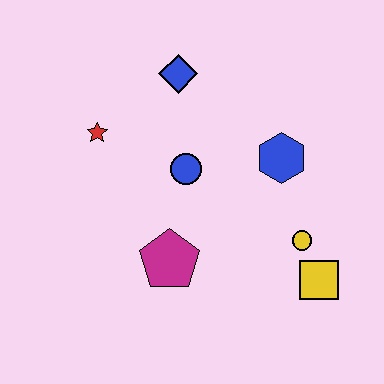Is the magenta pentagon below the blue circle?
Yes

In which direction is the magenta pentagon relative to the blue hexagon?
The magenta pentagon is to the left of the blue hexagon.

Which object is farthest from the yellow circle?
The red star is farthest from the yellow circle.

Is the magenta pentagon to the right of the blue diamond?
No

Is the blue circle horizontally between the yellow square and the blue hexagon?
No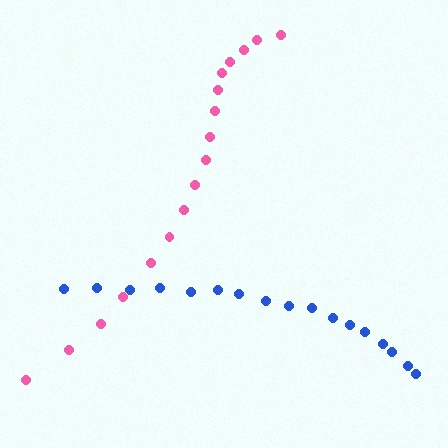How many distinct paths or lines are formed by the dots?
There are 2 distinct paths.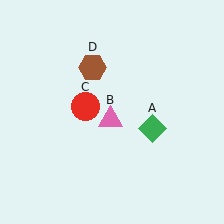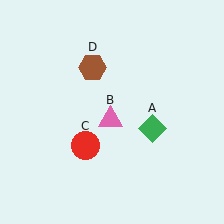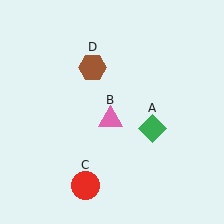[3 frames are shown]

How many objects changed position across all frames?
1 object changed position: red circle (object C).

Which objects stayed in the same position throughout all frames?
Green diamond (object A) and pink triangle (object B) and brown hexagon (object D) remained stationary.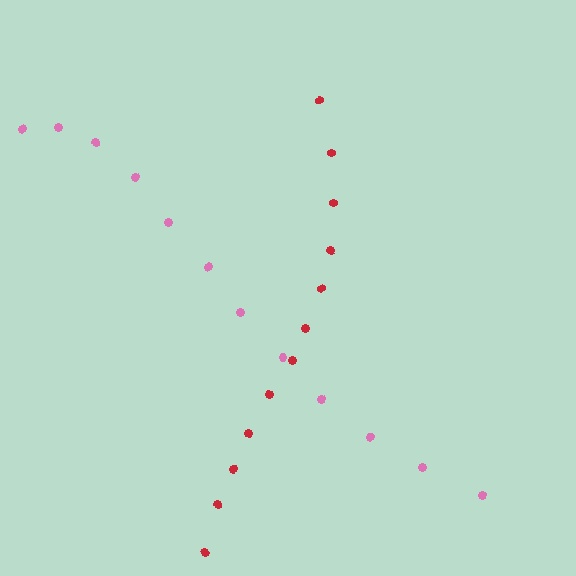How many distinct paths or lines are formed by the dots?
There are 2 distinct paths.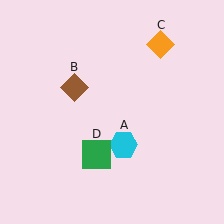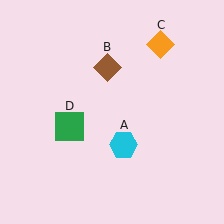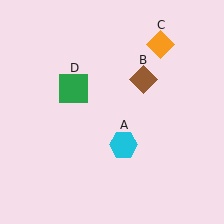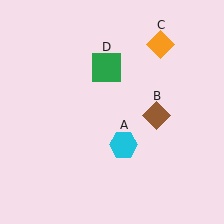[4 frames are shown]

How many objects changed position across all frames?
2 objects changed position: brown diamond (object B), green square (object D).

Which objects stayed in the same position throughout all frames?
Cyan hexagon (object A) and orange diamond (object C) remained stationary.